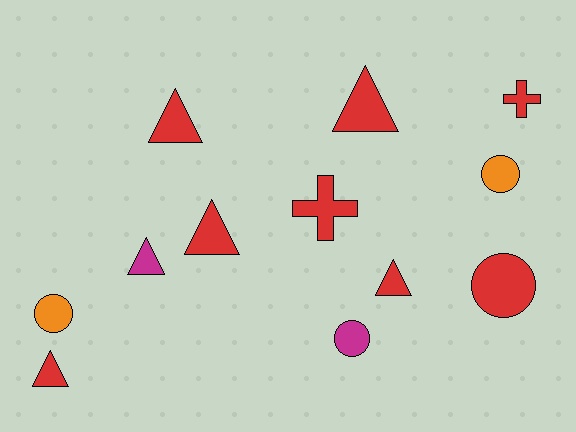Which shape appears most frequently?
Triangle, with 6 objects.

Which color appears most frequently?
Red, with 8 objects.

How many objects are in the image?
There are 12 objects.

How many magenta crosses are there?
There are no magenta crosses.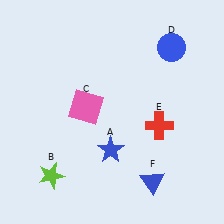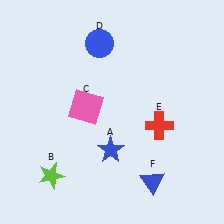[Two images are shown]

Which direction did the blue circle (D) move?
The blue circle (D) moved left.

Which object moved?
The blue circle (D) moved left.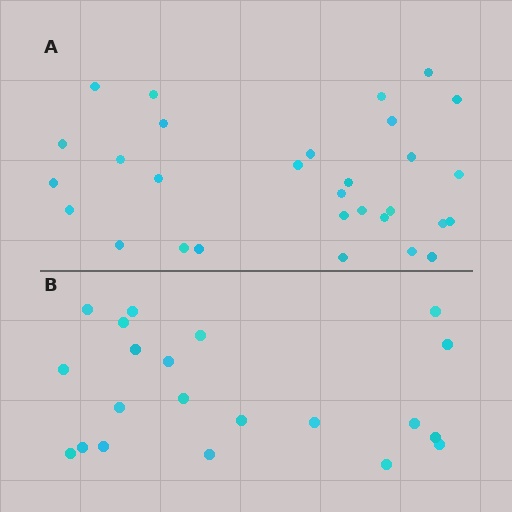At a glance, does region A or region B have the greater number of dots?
Region A (the top region) has more dots.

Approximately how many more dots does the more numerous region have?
Region A has roughly 8 or so more dots than region B.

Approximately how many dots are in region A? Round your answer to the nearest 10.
About 30 dots.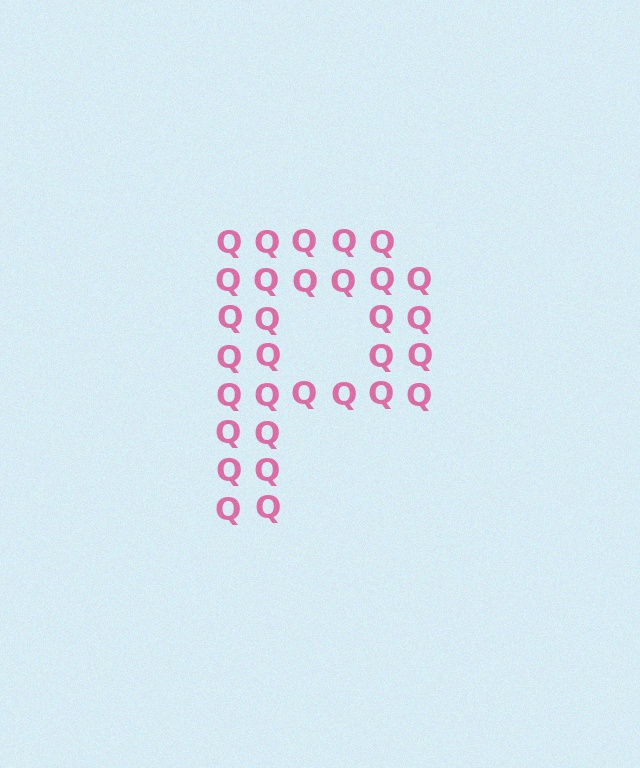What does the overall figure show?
The overall figure shows the letter P.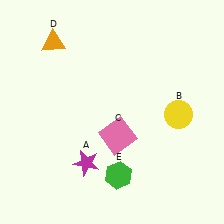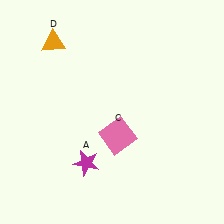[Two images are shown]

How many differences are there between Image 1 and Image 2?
There are 2 differences between the two images.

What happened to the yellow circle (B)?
The yellow circle (B) was removed in Image 2. It was in the bottom-right area of Image 1.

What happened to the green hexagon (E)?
The green hexagon (E) was removed in Image 2. It was in the bottom-right area of Image 1.